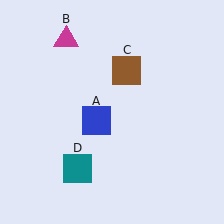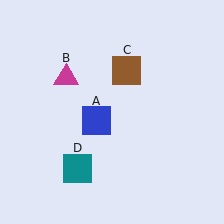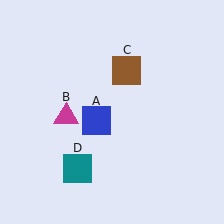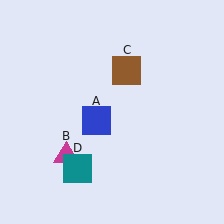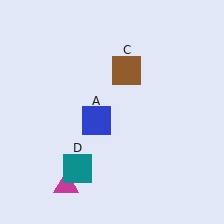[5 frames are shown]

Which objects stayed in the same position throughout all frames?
Blue square (object A) and brown square (object C) and teal square (object D) remained stationary.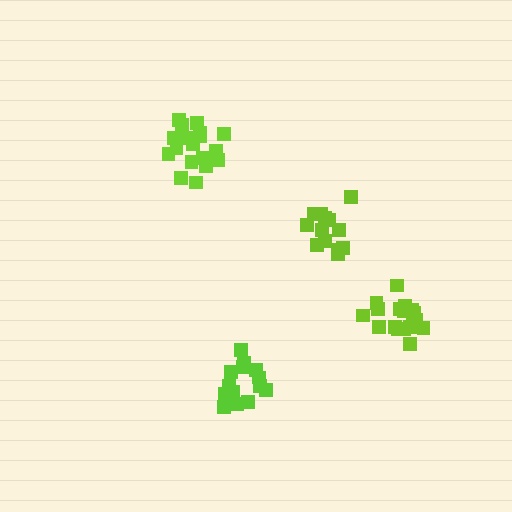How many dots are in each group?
Group 1: 19 dots, Group 2: 20 dots, Group 3: 14 dots, Group 4: 14 dots (67 total).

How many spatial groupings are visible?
There are 4 spatial groupings.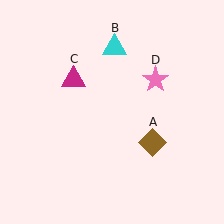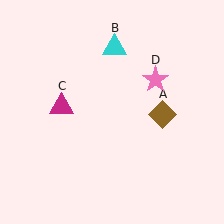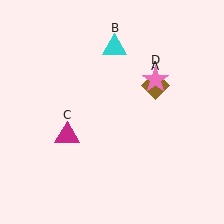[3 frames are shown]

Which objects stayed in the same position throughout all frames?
Cyan triangle (object B) and pink star (object D) remained stationary.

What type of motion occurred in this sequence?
The brown diamond (object A), magenta triangle (object C) rotated counterclockwise around the center of the scene.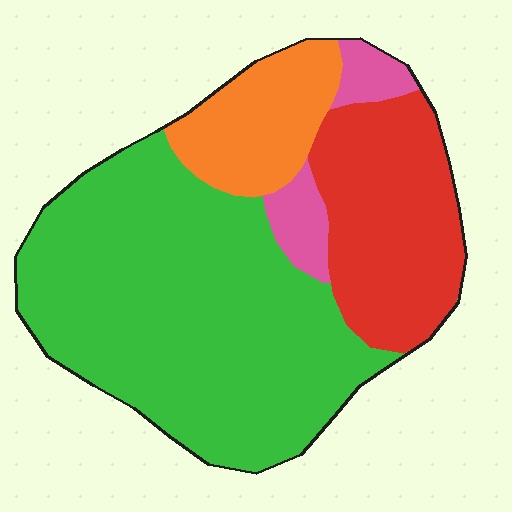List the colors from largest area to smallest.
From largest to smallest: green, red, orange, pink.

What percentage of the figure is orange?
Orange takes up less than a sixth of the figure.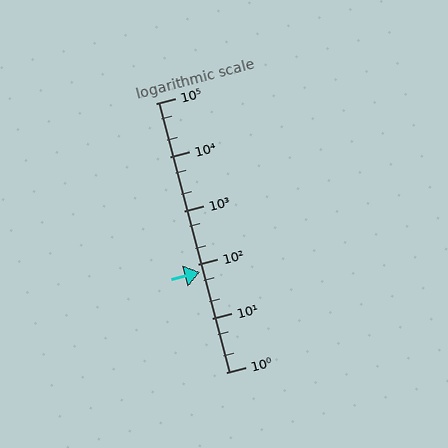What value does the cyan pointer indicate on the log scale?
The pointer indicates approximately 73.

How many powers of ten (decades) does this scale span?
The scale spans 5 decades, from 1 to 100000.